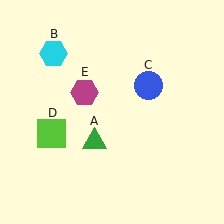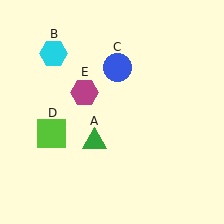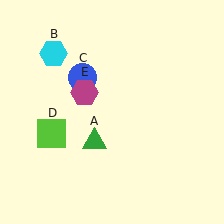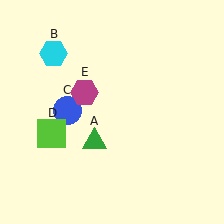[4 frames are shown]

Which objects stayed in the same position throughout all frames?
Green triangle (object A) and cyan hexagon (object B) and lime square (object D) and magenta hexagon (object E) remained stationary.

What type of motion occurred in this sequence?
The blue circle (object C) rotated counterclockwise around the center of the scene.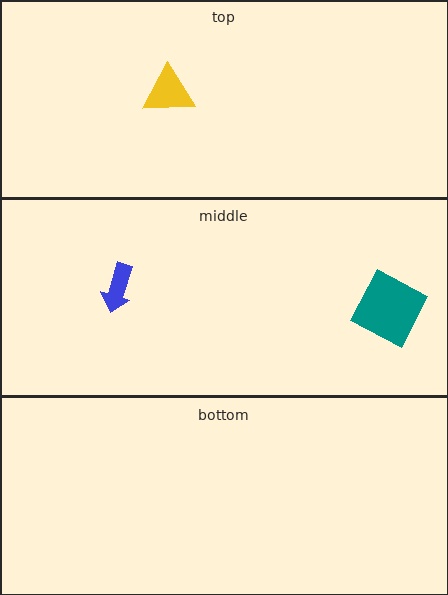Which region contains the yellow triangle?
The top region.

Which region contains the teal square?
The middle region.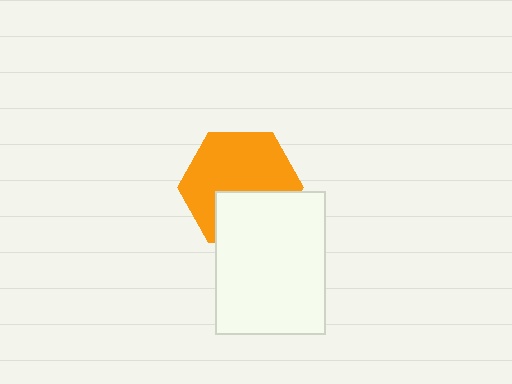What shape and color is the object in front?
The object in front is a white rectangle.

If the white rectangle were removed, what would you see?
You would see the complete orange hexagon.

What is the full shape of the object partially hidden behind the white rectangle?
The partially hidden object is an orange hexagon.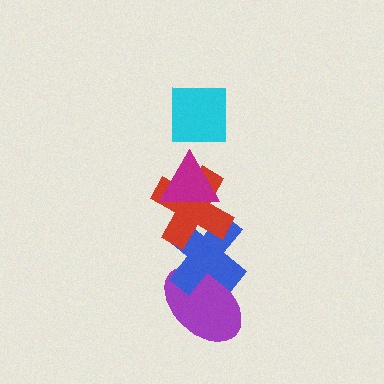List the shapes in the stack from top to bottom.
From top to bottom: the cyan square, the magenta triangle, the red cross, the blue cross, the purple ellipse.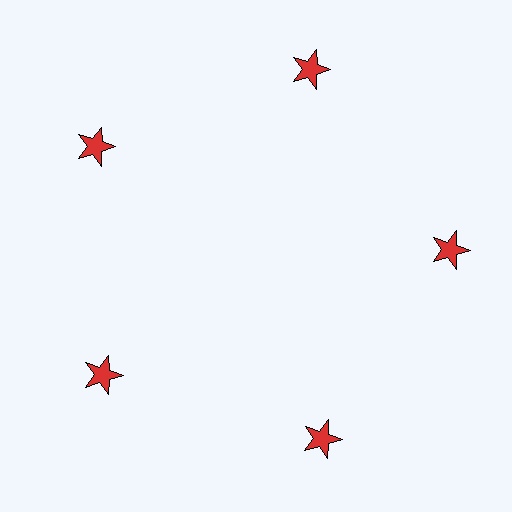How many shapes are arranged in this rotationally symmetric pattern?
There are 5 shapes, arranged in 5 groups of 1.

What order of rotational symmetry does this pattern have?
This pattern has 5-fold rotational symmetry.